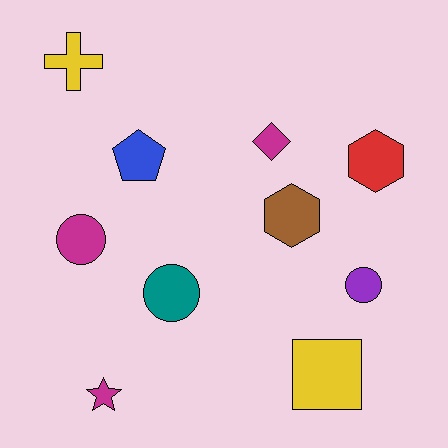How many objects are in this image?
There are 10 objects.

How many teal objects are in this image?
There is 1 teal object.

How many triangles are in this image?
There are no triangles.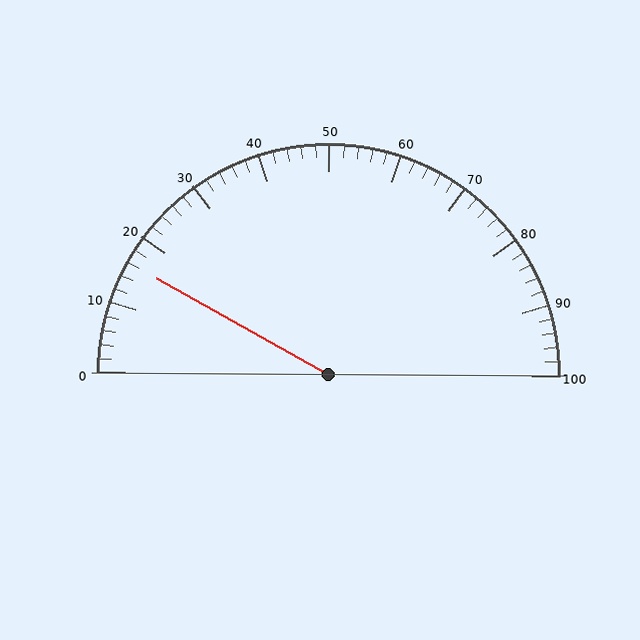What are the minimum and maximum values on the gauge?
The gauge ranges from 0 to 100.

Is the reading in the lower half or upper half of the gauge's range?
The reading is in the lower half of the range (0 to 100).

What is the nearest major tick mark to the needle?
The nearest major tick mark is 20.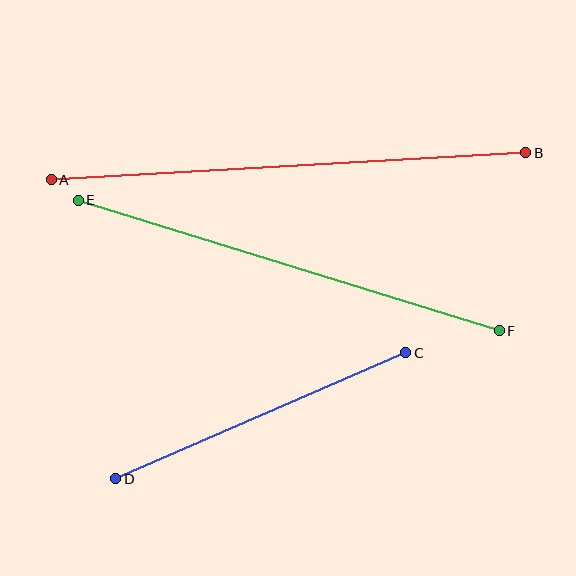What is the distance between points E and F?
The distance is approximately 441 pixels.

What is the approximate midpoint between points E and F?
The midpoint is at approximately (289, 265) pixels.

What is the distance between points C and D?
The distance is approximately 316 pixels.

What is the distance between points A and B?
The distance is approximately 476 pixels.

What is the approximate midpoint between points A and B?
The midpoint is at approximately (288, 166) pixels.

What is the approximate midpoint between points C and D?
The midpoint is at approximately (261, 416) pixels.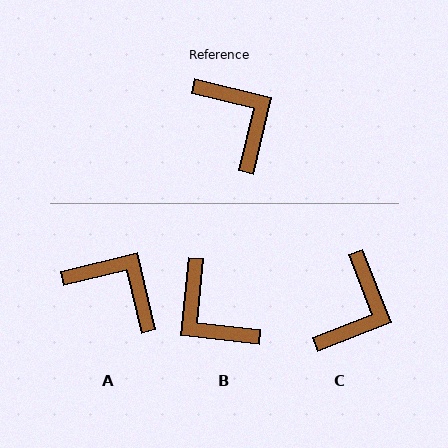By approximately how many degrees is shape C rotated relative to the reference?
Approximately 55 degrees clockwise.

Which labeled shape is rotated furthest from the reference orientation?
B, about 173 degrees away.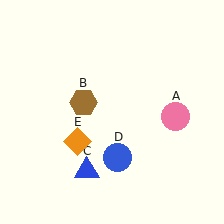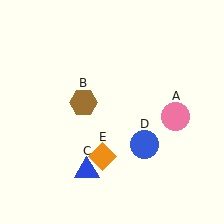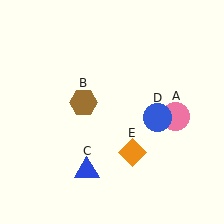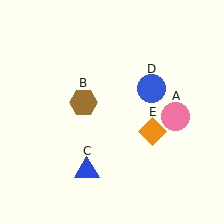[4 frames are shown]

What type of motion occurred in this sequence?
The blue circle (object D), orange diamond (object E) rotated counterclockwise around the center of the scene.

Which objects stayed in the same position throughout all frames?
Pink circle (object A) and brown hexagon (object B) and blue triangle (object C) remained stationary.